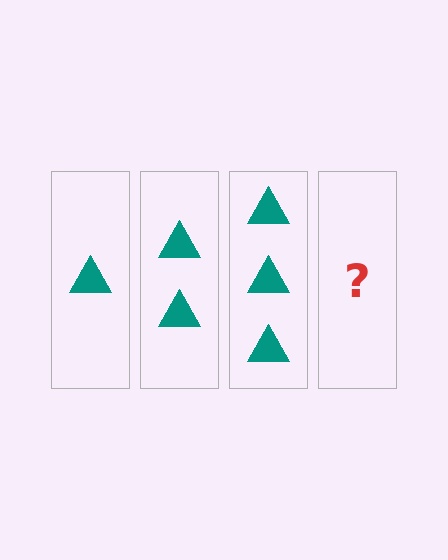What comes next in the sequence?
The next element should be 4 triangles.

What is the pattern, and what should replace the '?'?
The pattern is that each step adds one more triangle. The '?' should be 4 triangles.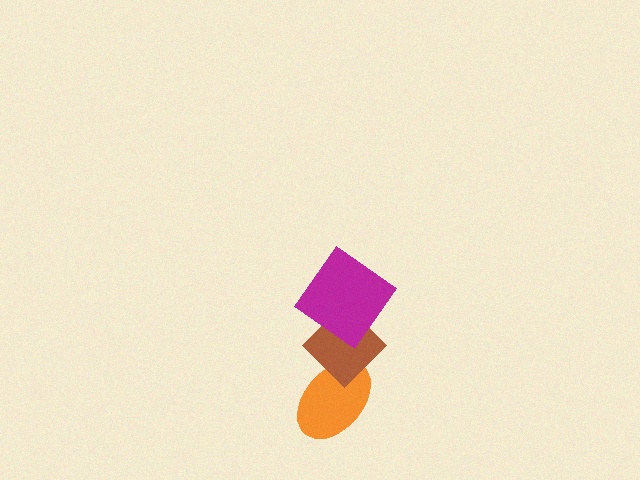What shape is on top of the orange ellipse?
The brown diamond is on top of the orange ellipse.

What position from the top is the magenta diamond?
The magenta diamond is 1st from the top.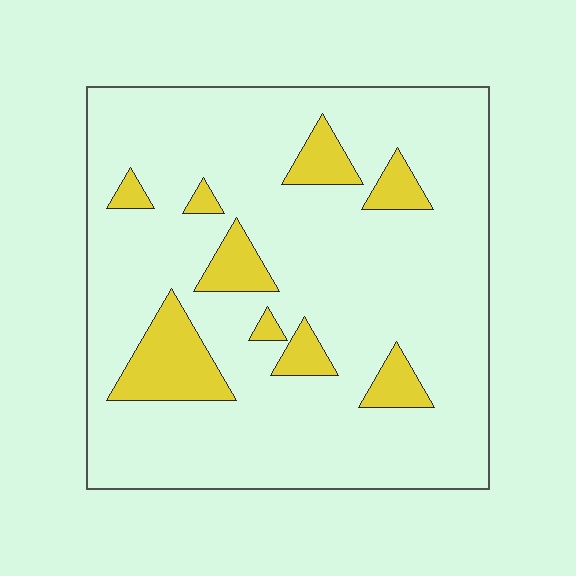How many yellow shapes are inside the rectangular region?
9.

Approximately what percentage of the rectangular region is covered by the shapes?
Approximately 15%.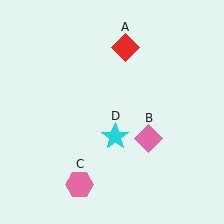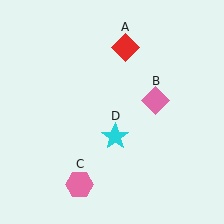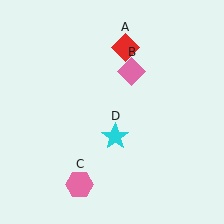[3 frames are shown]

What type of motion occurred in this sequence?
The pink diamond (object B) rotated counterclockwise around the center of the scene.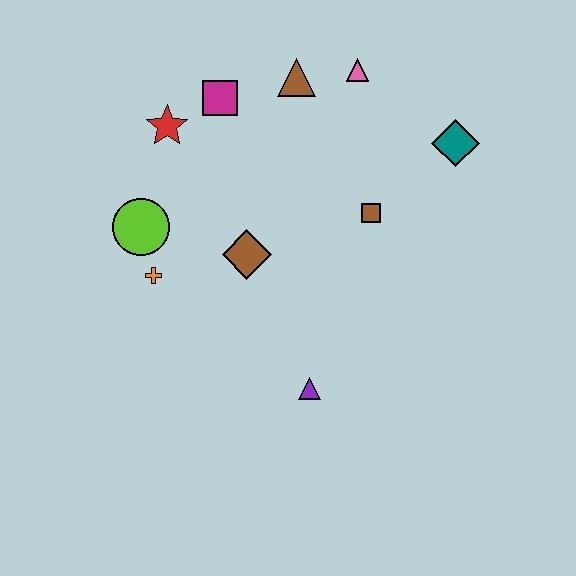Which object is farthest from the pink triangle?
The purple triangle is farthest from the pink triangle.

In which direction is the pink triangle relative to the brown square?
The pink triangle is above the brown square.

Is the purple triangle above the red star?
No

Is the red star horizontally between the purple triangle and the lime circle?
Yes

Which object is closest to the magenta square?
The red star is closest to the magenta square.